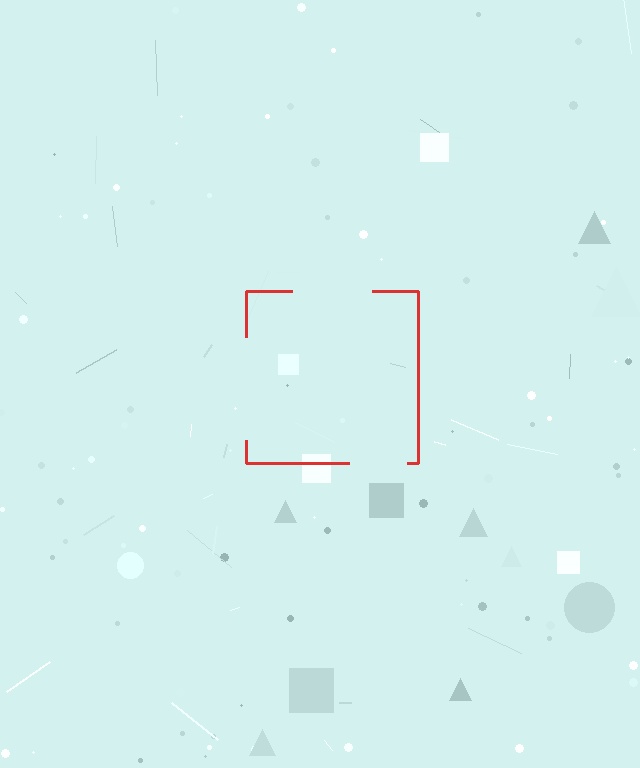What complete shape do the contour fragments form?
The contour fragments form a square.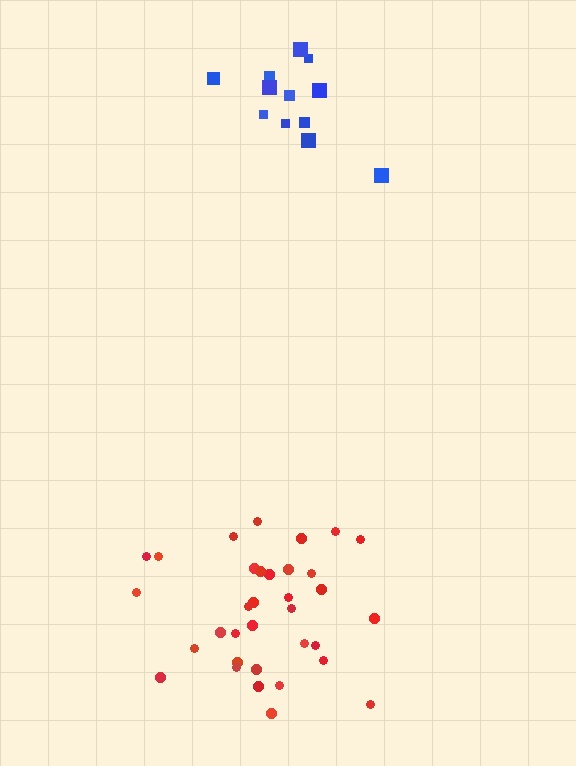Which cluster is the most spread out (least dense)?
Blue.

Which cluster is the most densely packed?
Red.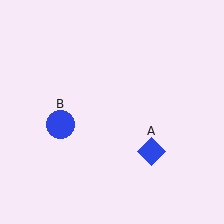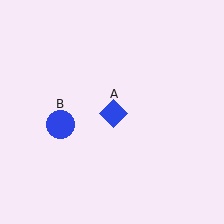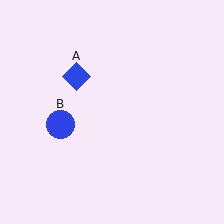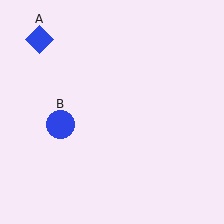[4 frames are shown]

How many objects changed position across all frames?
1 object changed position: blue diamond (object A).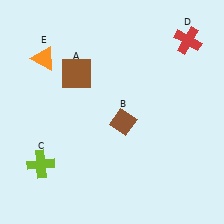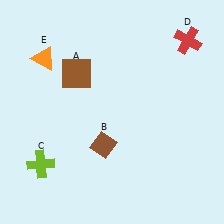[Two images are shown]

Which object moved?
The brown diamond (B) moved down.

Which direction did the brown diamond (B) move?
The brown diamond (B) moved down.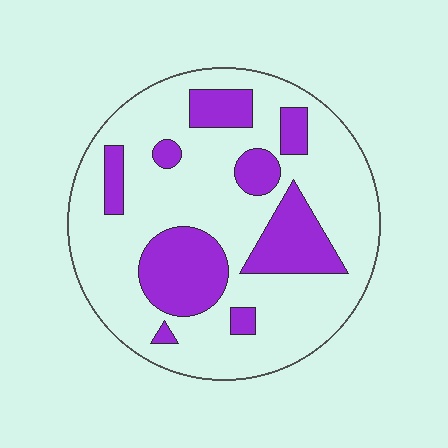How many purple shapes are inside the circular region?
9.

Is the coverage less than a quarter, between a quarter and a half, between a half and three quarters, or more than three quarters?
Between a quarter and a half.